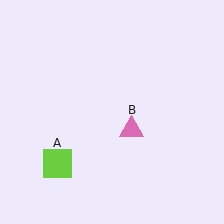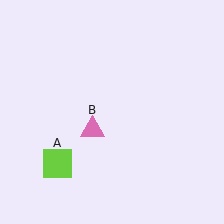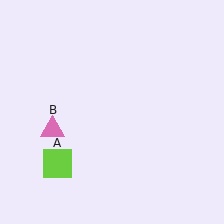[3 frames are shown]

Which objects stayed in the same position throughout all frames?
Lime square (object A) remained stationary.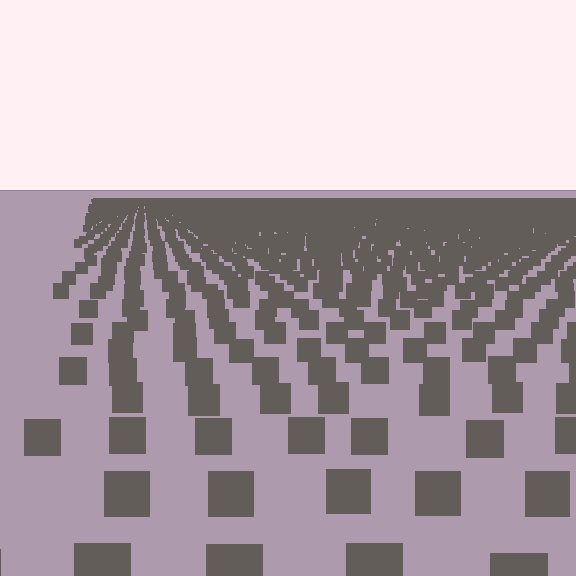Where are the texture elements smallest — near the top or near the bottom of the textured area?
Near the top.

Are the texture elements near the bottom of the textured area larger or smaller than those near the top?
Larger. Near the bottom, elements are closer to the viewer and appear at a bigger on-screen size.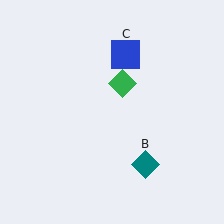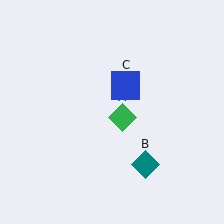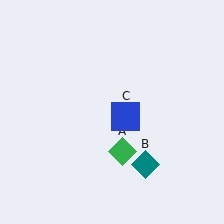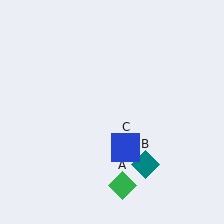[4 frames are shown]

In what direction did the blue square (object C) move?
The blue square (object C) moved down.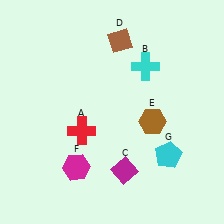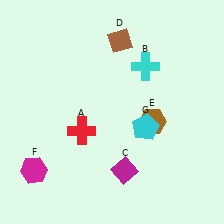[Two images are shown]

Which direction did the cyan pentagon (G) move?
The cyan pentagon (G) moved up.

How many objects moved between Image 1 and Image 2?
2 objects moved between the two images.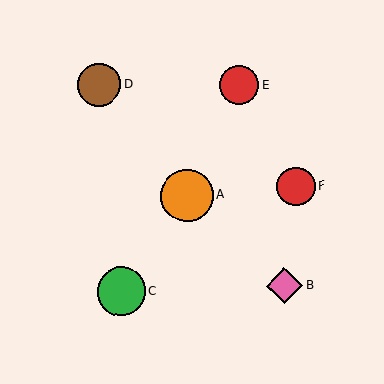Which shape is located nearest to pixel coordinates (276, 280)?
The pink diamond (labeled B) at (284, 286) is nearest to that location.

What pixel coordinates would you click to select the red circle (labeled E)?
Click at (239, 85) to select the red circle E.